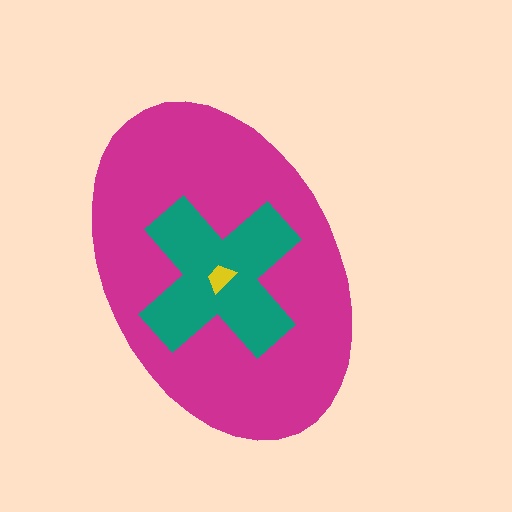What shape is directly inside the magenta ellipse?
The teal cross.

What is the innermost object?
The yellow trapezoid.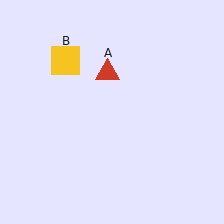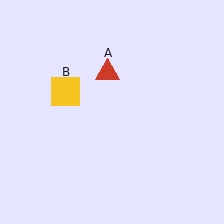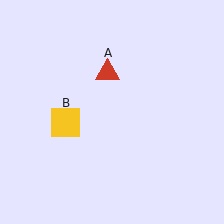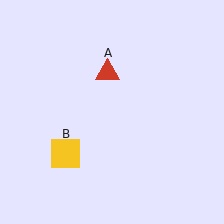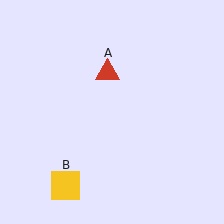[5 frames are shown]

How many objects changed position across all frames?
1 object changed position: yellow square (object B).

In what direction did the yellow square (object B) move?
The yellow square (object B) moved down.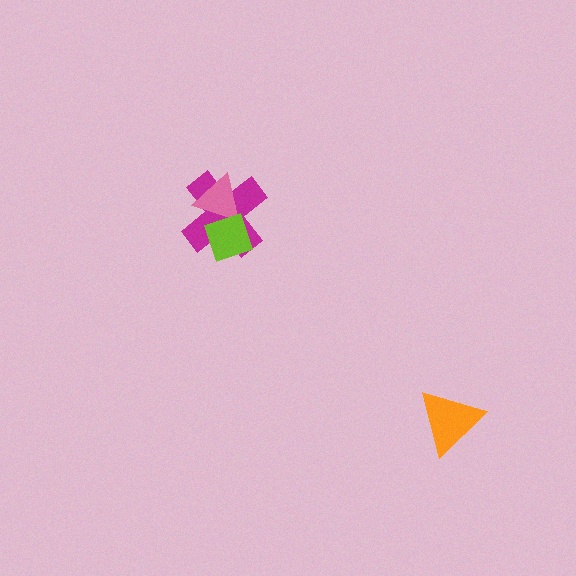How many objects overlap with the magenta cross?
2 objects overlap with the magenta cross.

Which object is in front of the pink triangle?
The lime diamond is in front of the pink triangle.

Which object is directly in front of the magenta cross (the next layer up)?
The pink triangle is directly in front of the magenta cross.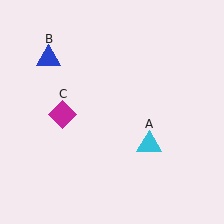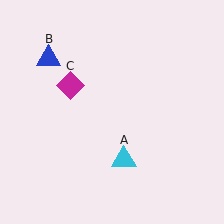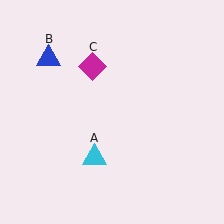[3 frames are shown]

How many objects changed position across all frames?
2 objects changed position: cyan triangle (object A), magenta diamond (object C).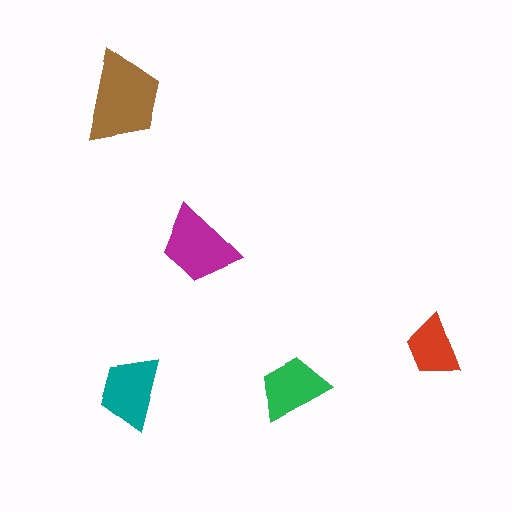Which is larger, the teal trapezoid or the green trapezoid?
The teal one.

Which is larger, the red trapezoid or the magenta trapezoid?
The magenta one.